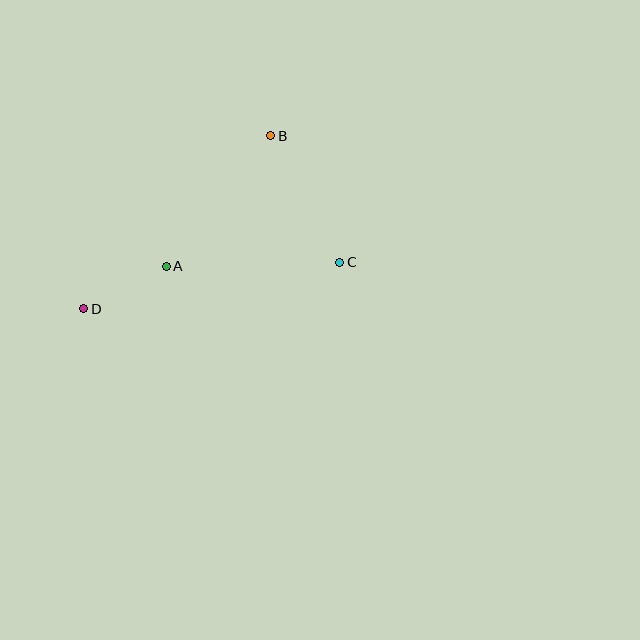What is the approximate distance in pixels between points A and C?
The distance between A and C is approximately 174 pixels.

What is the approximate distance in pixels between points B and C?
The distance between B and C is approximately 144 pixels.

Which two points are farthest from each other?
Points C and D are farthest from each other.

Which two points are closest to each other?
Points A and D are closest to each other.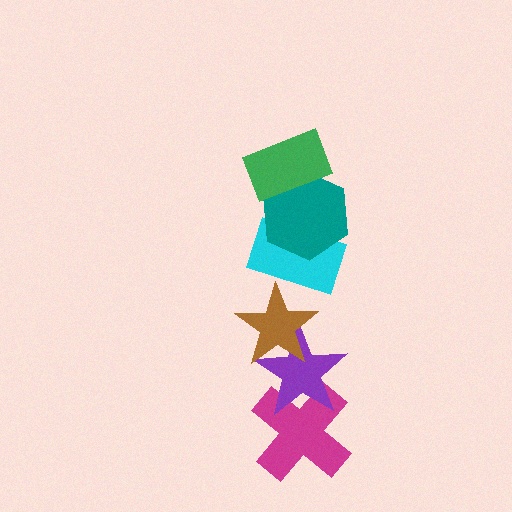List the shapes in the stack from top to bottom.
From top to bottom: the green rectangle, the teal hexagon, the cyan rectangle, the brown star, the purple star, the magenta cross.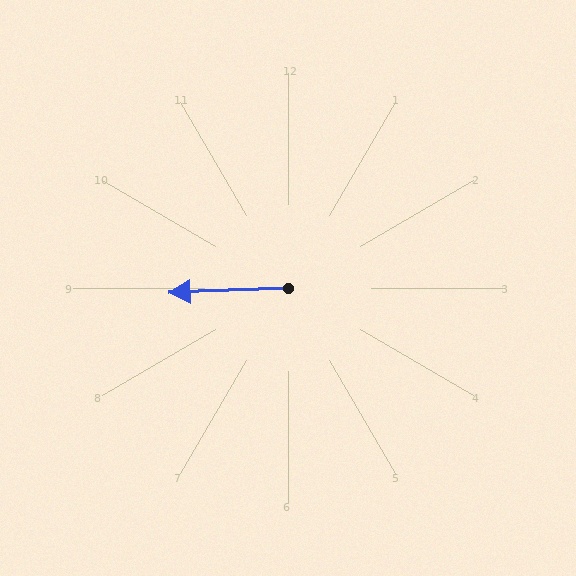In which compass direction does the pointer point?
West.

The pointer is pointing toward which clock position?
Roughly 9 o'clock.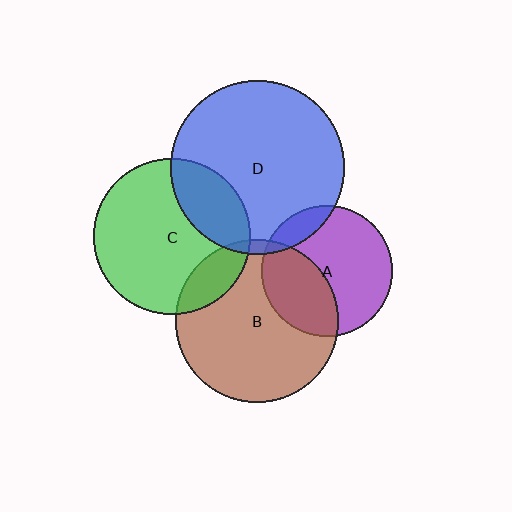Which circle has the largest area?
Circle D (blue).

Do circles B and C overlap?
Yes.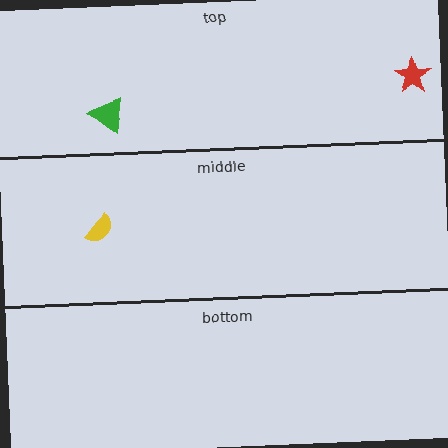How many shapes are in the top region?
2.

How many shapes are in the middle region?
1.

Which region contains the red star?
The top region.